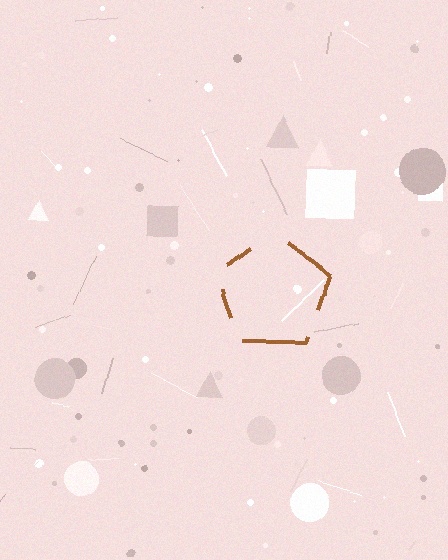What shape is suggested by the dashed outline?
The dashed outline suggests a pentagon.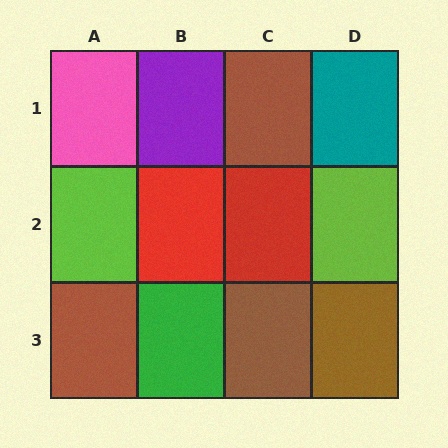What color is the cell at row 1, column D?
Teal.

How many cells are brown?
4 cells are brown.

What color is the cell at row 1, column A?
Pink.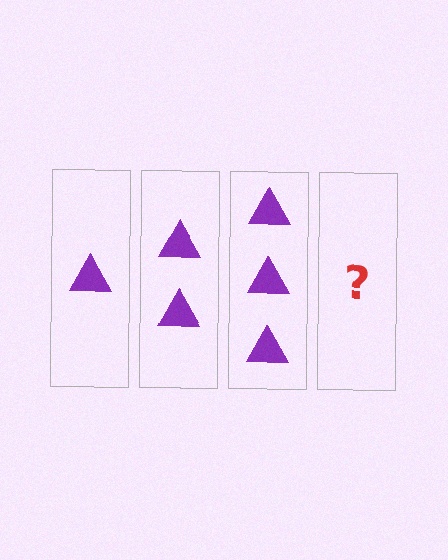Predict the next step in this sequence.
The next step is 4 triangles.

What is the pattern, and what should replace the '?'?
The pattern is that each step adds one more triangle. The '?' should be 4 triangles.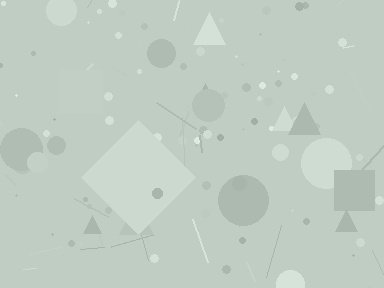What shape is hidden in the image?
A diamond is hidden in the image.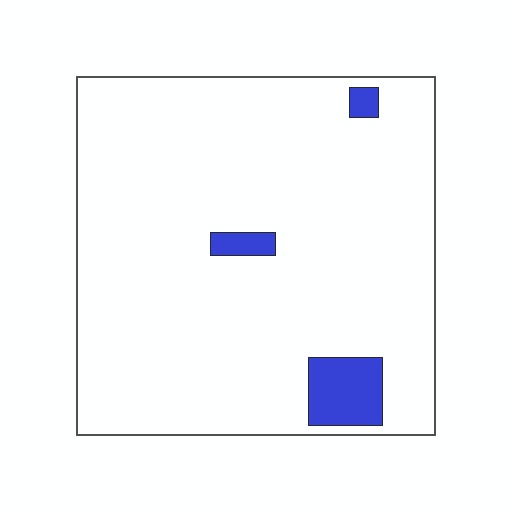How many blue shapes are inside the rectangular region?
3.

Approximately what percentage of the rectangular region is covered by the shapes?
Approximately 5%.